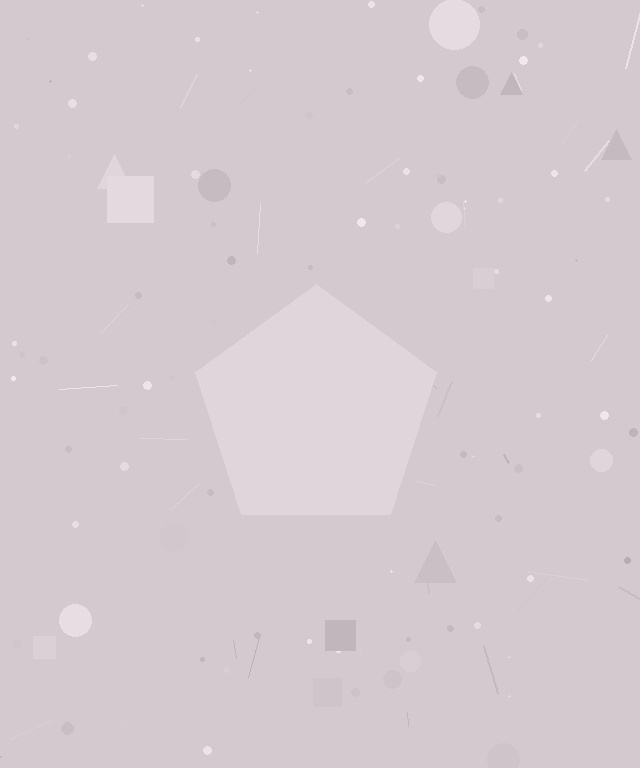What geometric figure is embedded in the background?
A pentagon is embedded in the background.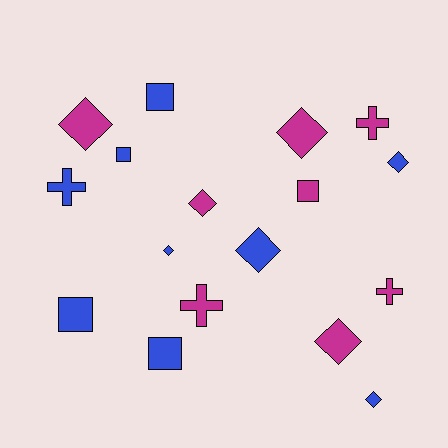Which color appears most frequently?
Blue, with 9 objects.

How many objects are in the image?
There are 17 objects.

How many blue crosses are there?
There is 1 blue cross.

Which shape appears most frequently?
Diamond, with 8 objects.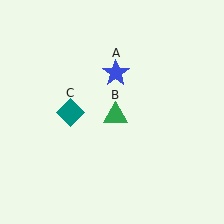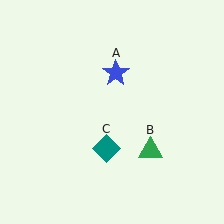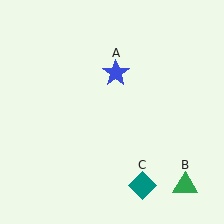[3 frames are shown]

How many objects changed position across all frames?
2 objects changed position: green triangle (object B), teal diamond (object C).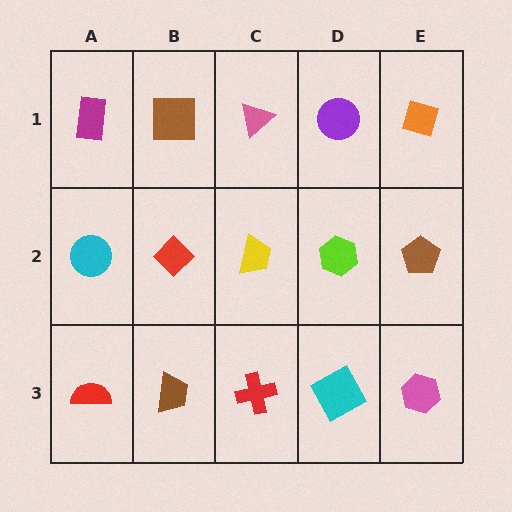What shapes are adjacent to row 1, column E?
A brown pentagon (row 2, column E), a purple circle (row 1, column D).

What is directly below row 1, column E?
A brown pentagon.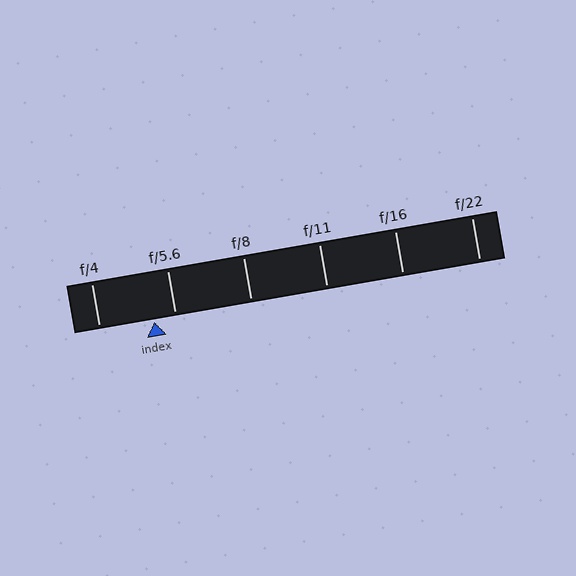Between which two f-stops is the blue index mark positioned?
The index mark is between f/4 and f/5.6.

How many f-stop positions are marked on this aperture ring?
There are 6 f-stop positions marked.